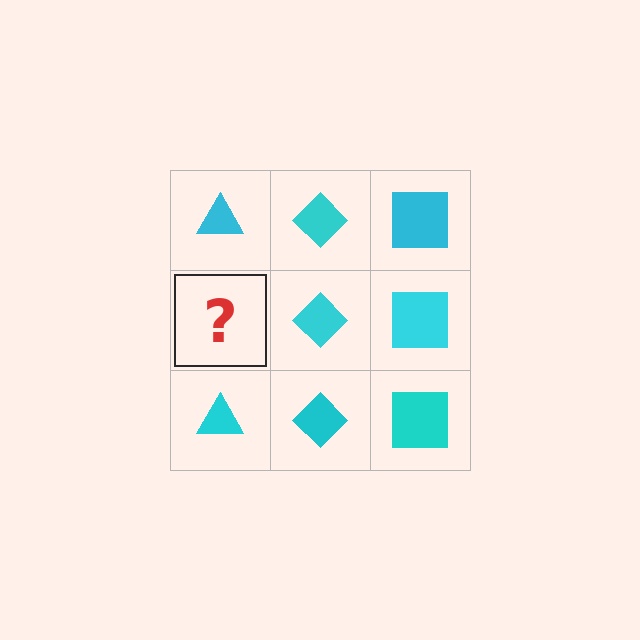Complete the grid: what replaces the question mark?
The question mark should be replaced with a cyan triangle.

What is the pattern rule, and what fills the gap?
The rule is that each column has a consistent shape. The gap should be filled with a cyan triangle.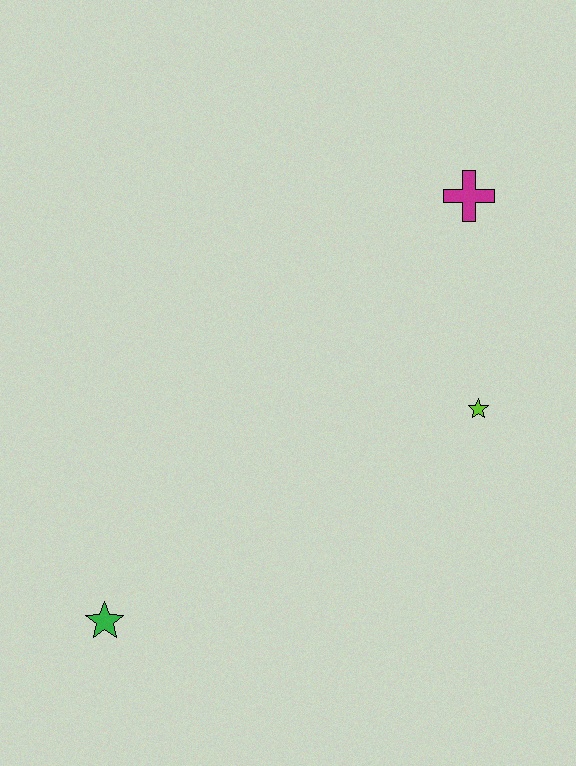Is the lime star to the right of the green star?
Yes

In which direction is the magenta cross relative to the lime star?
The magenta cross is above the lime star.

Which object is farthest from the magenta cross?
The green star is farthest from the magenta cross.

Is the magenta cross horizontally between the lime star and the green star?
Yes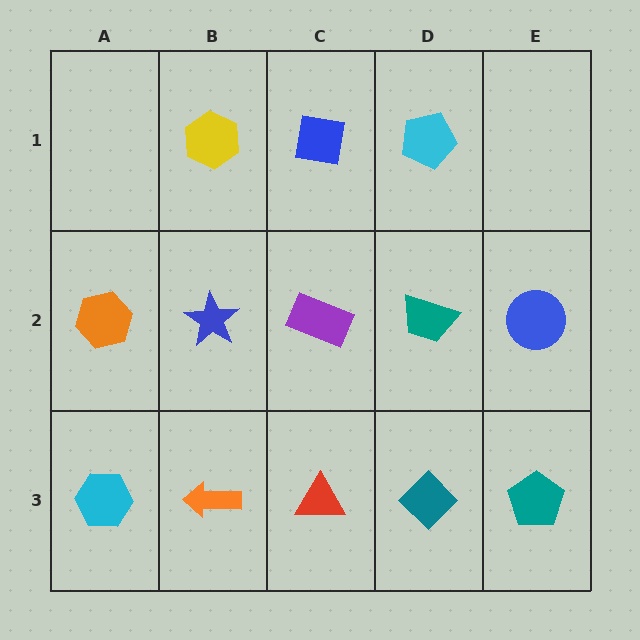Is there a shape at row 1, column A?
No, that cell is empty.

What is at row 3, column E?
A teal pentagon.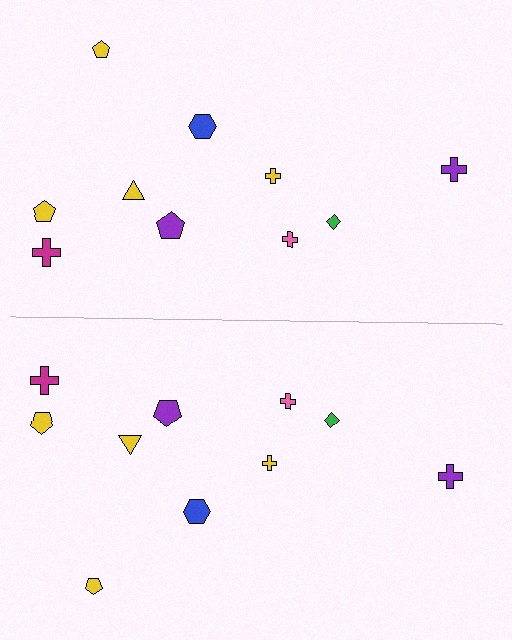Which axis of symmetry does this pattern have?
The pattern has a horizontal axis of symmetry running through the center of the image.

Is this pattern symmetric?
Yes, this pattern has bilateral (reflection) symmetry.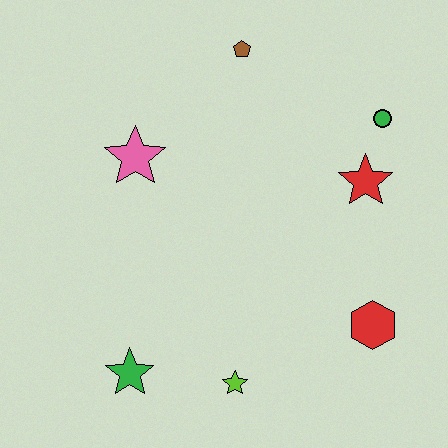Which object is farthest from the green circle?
The green star is farthest from the green circle.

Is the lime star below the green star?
Yes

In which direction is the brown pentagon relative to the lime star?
The brown pentagon is above the lime star.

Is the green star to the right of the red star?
No